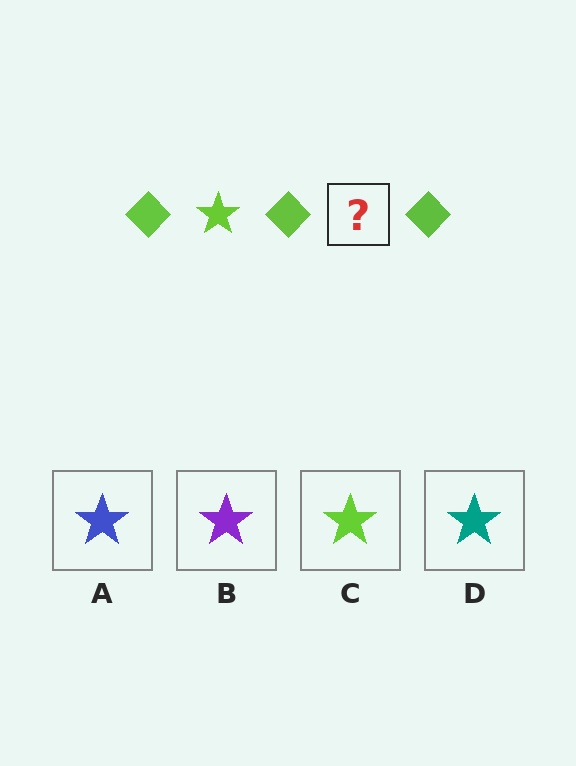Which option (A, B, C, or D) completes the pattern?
C.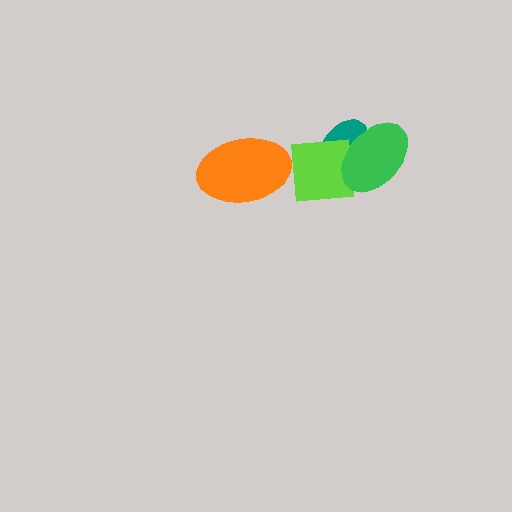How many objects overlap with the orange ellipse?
0 objects overlap with the orange ellipse.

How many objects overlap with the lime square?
2 objects overlap with the lime square.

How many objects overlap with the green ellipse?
2 objects overlap with the green ellipse.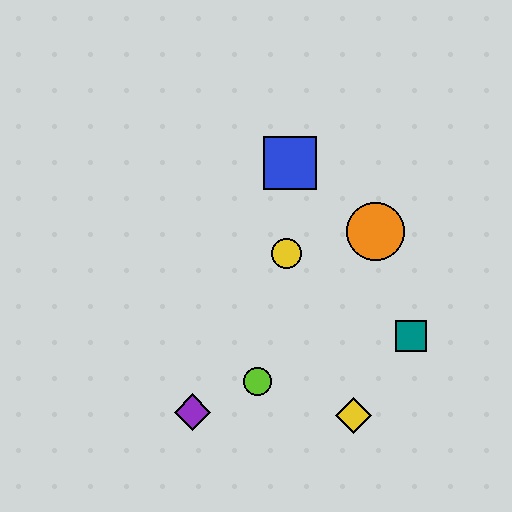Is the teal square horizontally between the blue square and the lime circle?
No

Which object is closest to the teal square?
The yellow diamond is closest to the teal square.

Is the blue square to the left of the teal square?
Yes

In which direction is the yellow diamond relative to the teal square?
The yellow diamond is below the teal square.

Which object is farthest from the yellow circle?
The purple diamond is farthest from the yellow circle.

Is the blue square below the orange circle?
No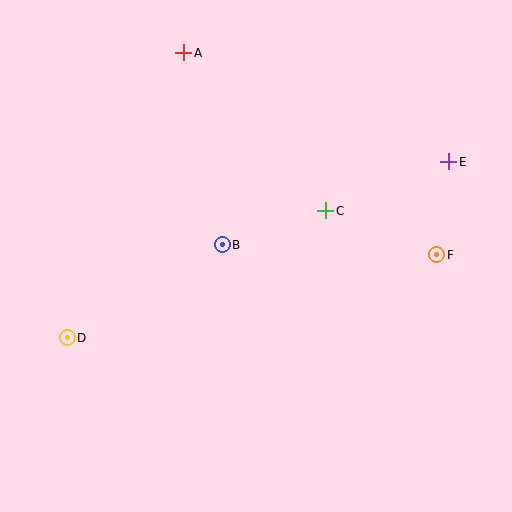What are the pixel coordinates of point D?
Point D is at (67, 338).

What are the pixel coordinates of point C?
Point C is at (326, 211).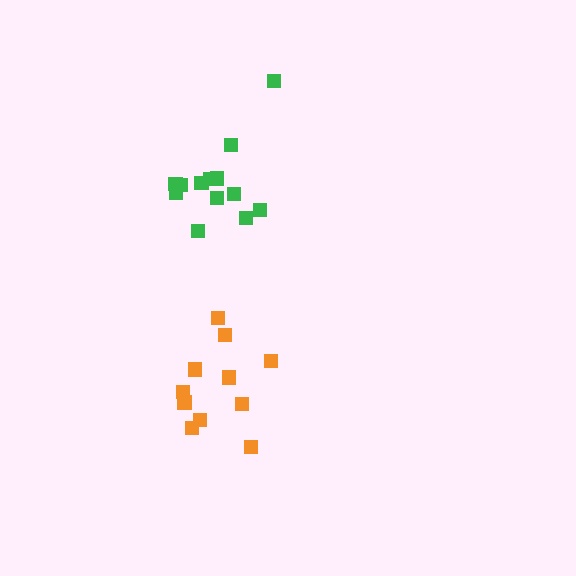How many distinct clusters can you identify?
There are 2 distinct clusters.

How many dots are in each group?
Group 1: 11 dots, Group 2: 13 dots (24 total).